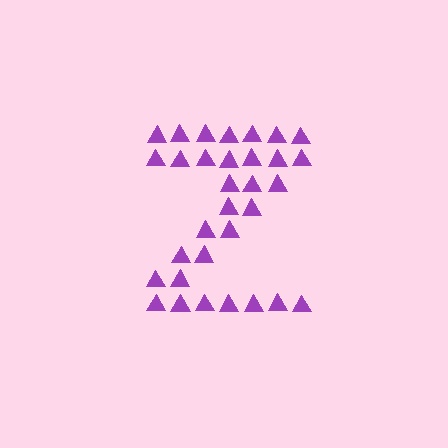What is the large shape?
The large shape is the letter Z.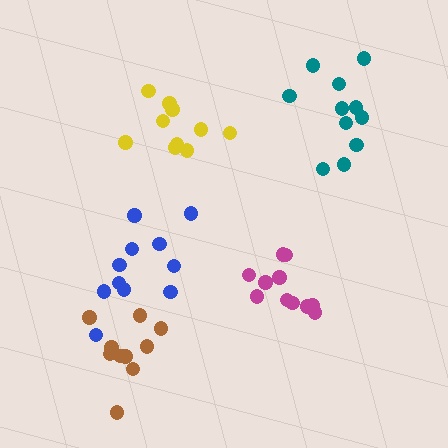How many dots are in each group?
Group 1: 11 dots, Group 2: 10 dots, Group 3: 11 dots, Group 4: 11 dots, Group 5: 10 dots (53 total).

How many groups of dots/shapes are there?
There are 5 groups.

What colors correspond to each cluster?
The clusters are colored: teal, yellow, blue, magenta, brown.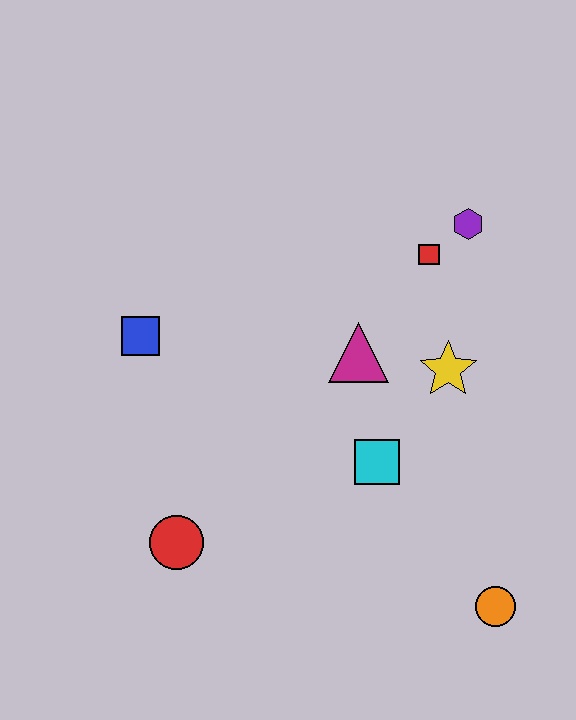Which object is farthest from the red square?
The red circle is farthest from the red square.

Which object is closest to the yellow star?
The magenta triangle is closest to the yellow star.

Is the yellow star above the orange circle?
Yes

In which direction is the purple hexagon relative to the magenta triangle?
The purple hexagon is above the magenta triangle.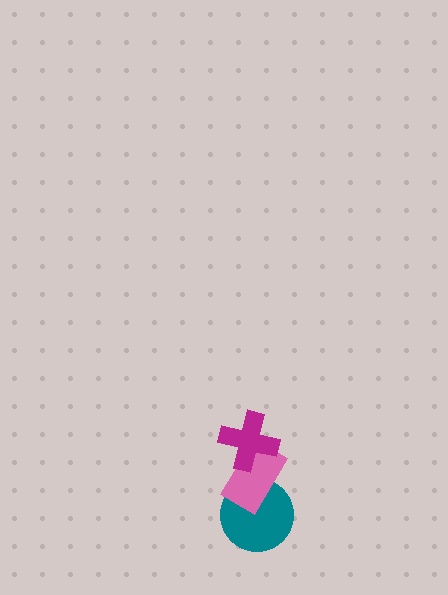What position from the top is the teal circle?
The teal circle is 3rd from the top.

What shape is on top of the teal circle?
The pink rectangle is on top of the teal circle.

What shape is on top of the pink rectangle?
The magenta cross is on top of the pink rectangle.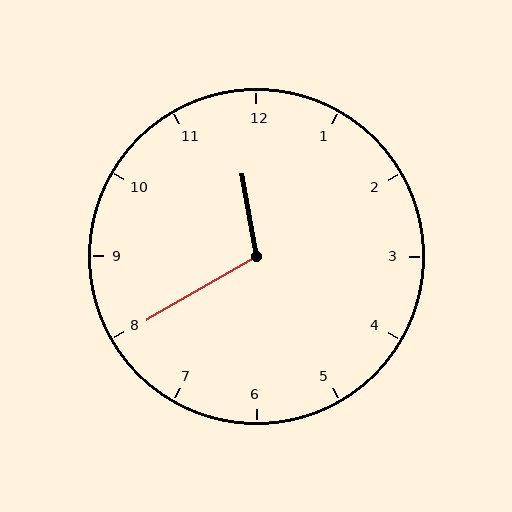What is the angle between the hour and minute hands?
Approximately 110 degrees.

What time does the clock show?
11:40.